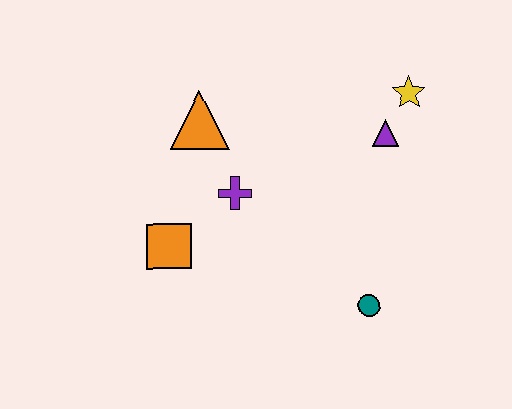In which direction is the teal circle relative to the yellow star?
The teal circle is below the yellow star.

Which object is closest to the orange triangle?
The purple cross is closest to the orange triangle.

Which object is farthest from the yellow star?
The orange square is farthest from the yellow star.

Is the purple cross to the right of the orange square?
Yes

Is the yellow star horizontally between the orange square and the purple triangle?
No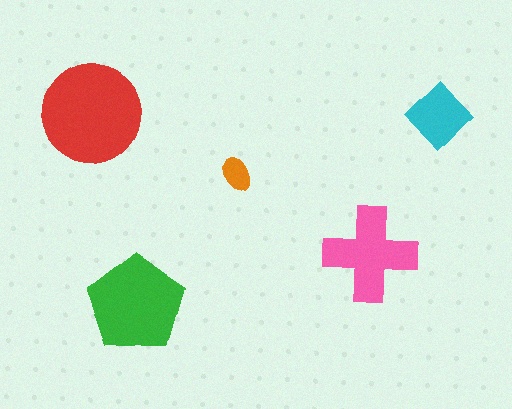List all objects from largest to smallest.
The red circle, the green pentagon, the pink cross, the cyan diamond, the orange ellipse.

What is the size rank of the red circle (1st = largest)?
1st.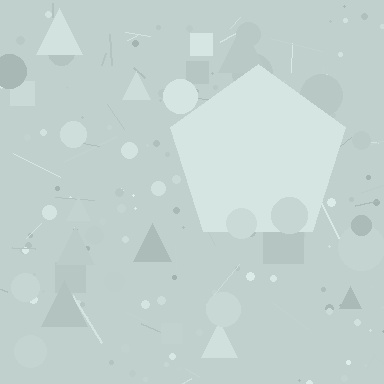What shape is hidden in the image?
A pentagon is hidden in the image.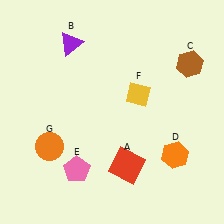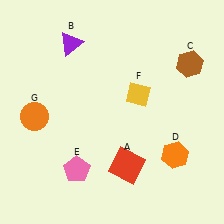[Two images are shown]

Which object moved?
The orange circle (G) moved up.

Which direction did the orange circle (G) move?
The orange circle (G) moved up.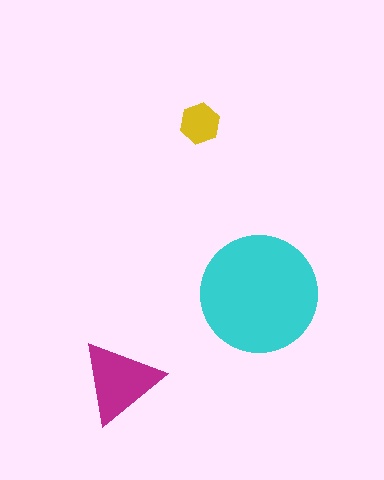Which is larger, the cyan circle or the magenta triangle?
The cyan circle.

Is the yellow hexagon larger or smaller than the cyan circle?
Smaller.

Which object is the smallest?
The yellow hexagon.